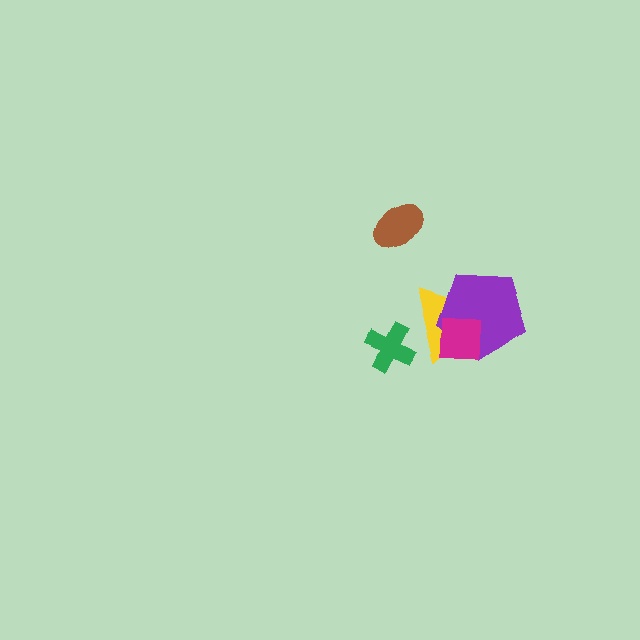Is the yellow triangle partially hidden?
Yes, it is partially covered by another shape.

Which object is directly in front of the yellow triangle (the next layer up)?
The purple pentagon is directly in front of the yellow triangle.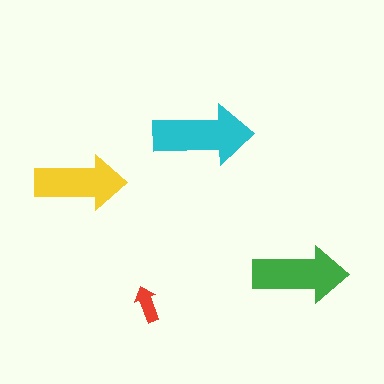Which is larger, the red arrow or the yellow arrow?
The yellow one.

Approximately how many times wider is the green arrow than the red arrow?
About 2.5 times wider.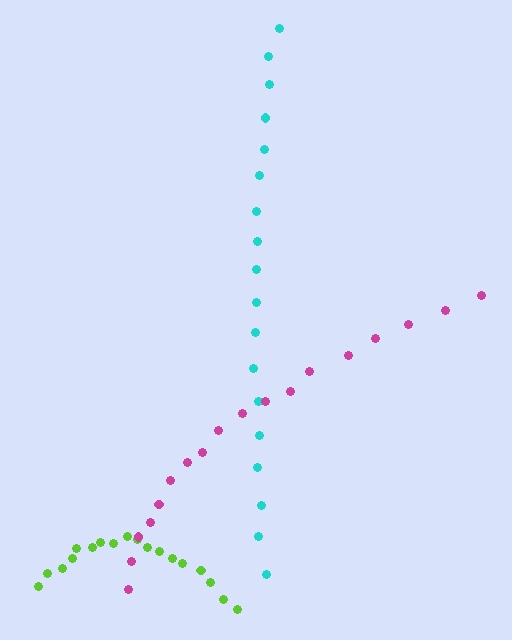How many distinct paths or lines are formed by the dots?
There are 3 distinct paths.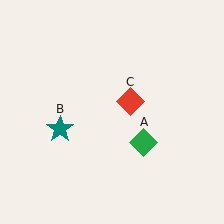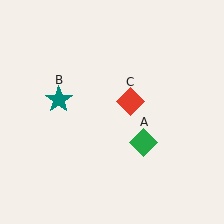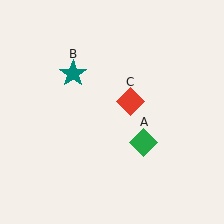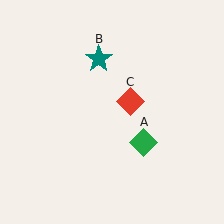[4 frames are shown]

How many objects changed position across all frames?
1 object changed position: teal star (object B).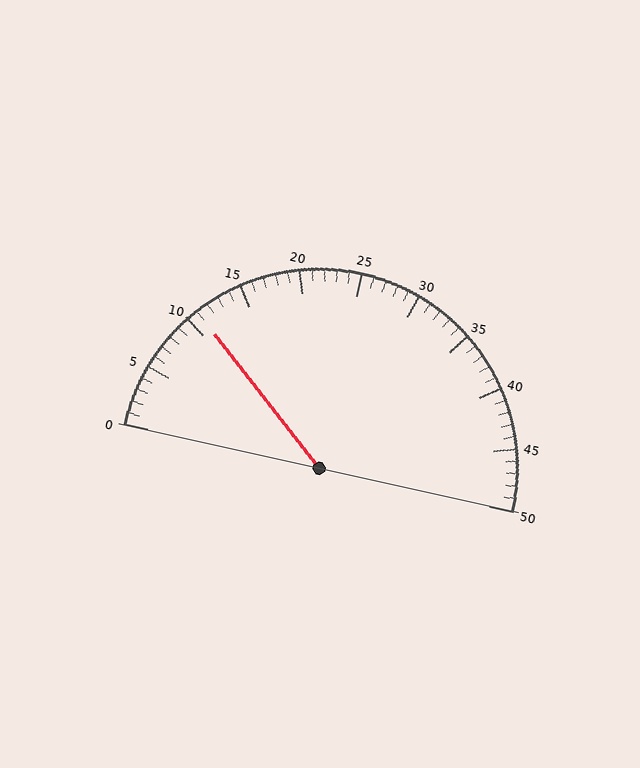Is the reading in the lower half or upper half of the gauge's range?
The reading is in the lower half of the range (0 to 50).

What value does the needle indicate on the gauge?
The needle indicates approximately 11.